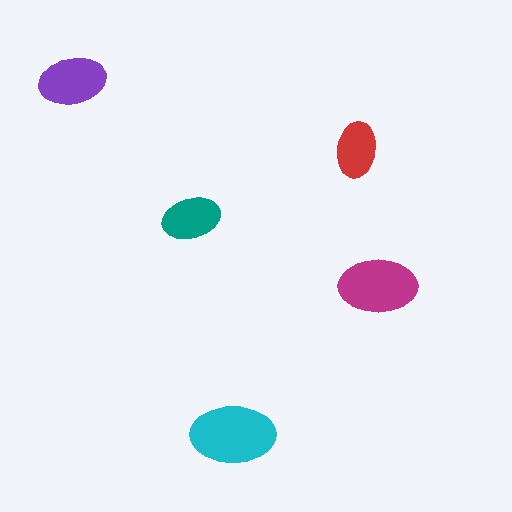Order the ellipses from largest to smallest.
the cyan one, the magenta one, the purple one, the teal one, the red one.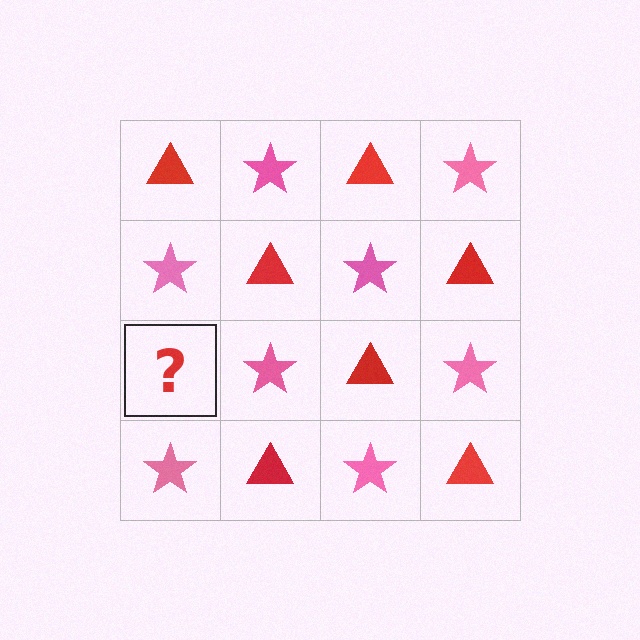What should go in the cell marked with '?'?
The missing cell should contain a red triangle.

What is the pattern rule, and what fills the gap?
The rule is that it alternates red triangle and pink star in a checkerboard pattern. The gap should be filled with a red triangle.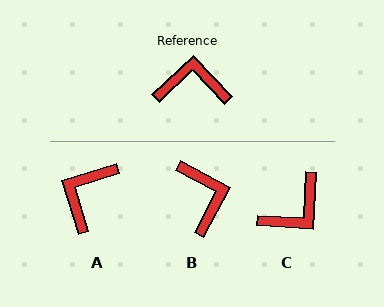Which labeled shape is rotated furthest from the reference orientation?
C, about 136 degrees away.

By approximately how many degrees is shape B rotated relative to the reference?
Approximately 71 degrees clockwise.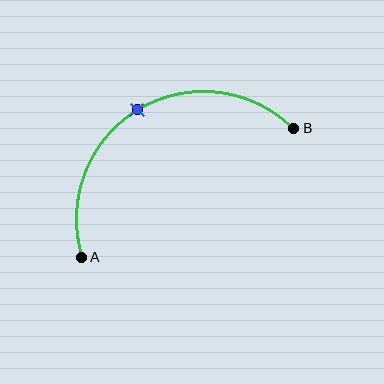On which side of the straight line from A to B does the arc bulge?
The arc bulges above the straight line connecting A and B.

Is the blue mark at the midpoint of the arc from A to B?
Yes. The blue mark lies on the arc at equal arc-length from both A and B — it is the arc midpoint.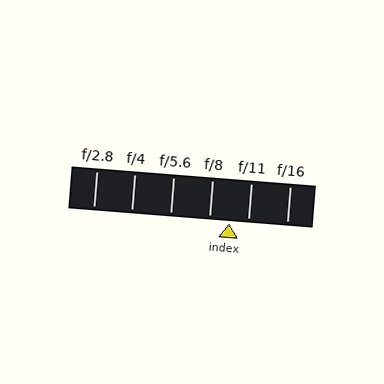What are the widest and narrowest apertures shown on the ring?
The widest aperture shown is f/2.8 and the narrowest is f/16.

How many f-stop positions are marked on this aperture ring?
There are 6 f-stop positions marked.